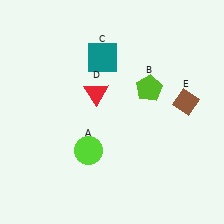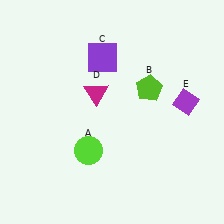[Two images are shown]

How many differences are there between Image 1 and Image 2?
There are 3 differences between the two images.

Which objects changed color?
C changed from teal to purple. D changed from red to magenta. E changed from brown to purple.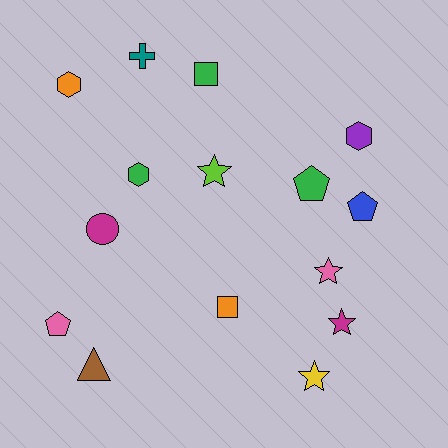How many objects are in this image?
There are 15 objects.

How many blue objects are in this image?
There is 1 blue object.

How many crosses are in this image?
There is 1 cross.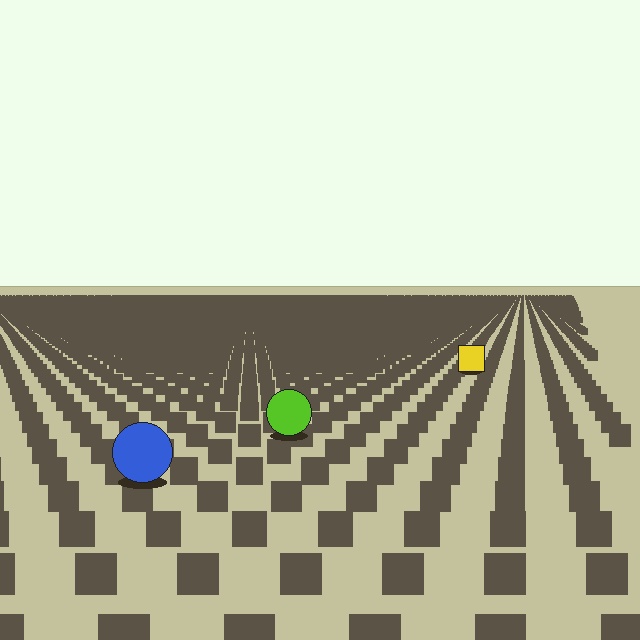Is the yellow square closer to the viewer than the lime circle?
No. The lime circle is closer — you can tell from the texture gradient: the ground texture is coarser near it.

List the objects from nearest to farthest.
From nearest to farthest: the blue circle, the lime circle, the yellow square.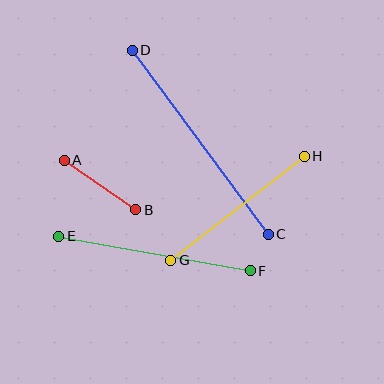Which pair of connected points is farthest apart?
Points C and D are farthest apart.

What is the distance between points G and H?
The distance is approximately 169 pixels.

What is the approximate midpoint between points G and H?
The midpoint is at approximately (237, 208) pixels.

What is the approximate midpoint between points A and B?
The midpoint is at approximately (100, 185) pixels.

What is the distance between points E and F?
The distance is approximately 194 pixels.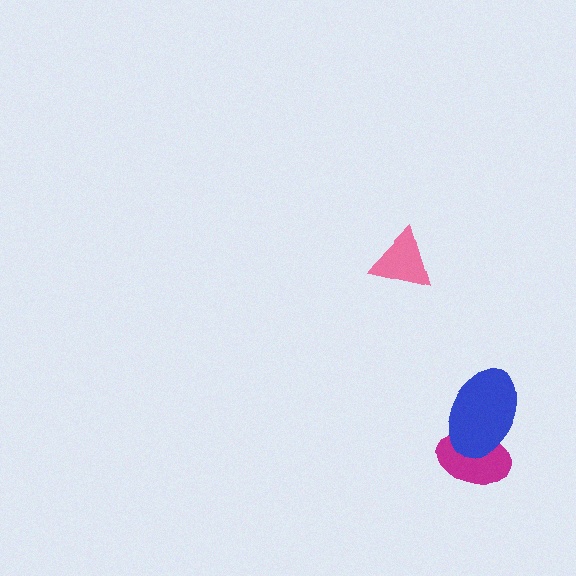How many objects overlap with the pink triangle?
0 objects overlap with the pink triangle.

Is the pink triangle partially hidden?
No, no other shape covers it.